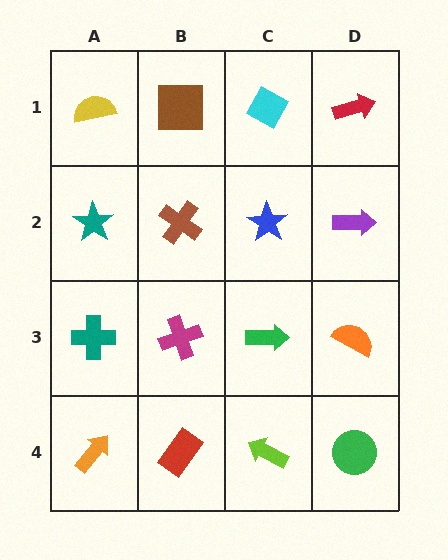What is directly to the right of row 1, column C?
A red arrow.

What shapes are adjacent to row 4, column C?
A green arrow (row 3, column C), a red rectangle (row 4, column B), a green circle (row 4, column D).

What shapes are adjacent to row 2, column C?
A cyan diamond (row 1, column C), a green arrow (row 3, column C), a brown cross (row 2, column B), a purple arrow (row 2, column D).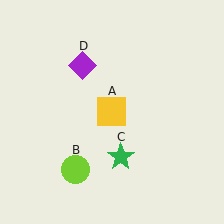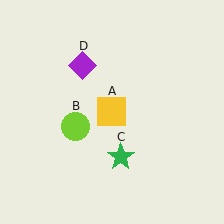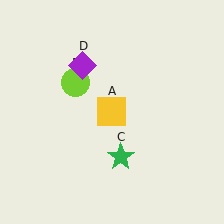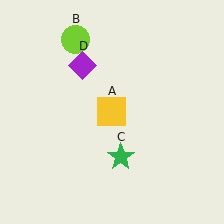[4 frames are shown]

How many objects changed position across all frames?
1 object changed position: lime circle (object B).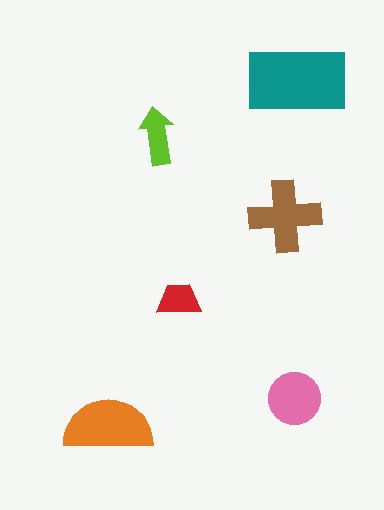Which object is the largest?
The teal rectangle.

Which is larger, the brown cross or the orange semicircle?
The orange semicircle.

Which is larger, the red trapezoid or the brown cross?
The brown cross.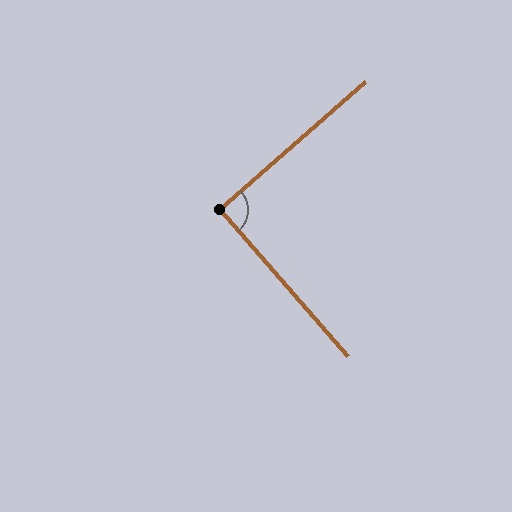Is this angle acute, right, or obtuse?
It is approximately a right angle.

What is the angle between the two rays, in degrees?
Approximately 90 degrees.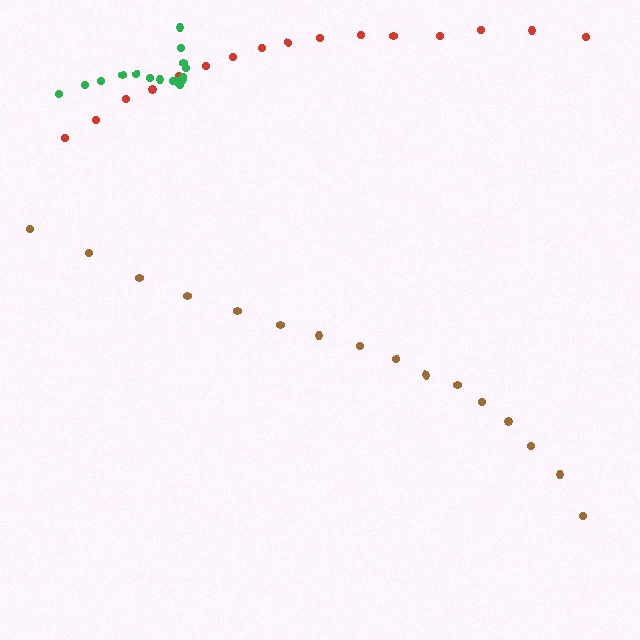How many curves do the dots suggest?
There are 3 distinct paths.